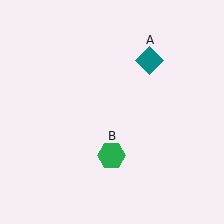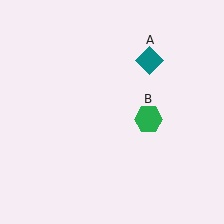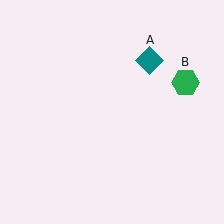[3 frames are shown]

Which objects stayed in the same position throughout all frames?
Teal diamond (object A) remained stationary.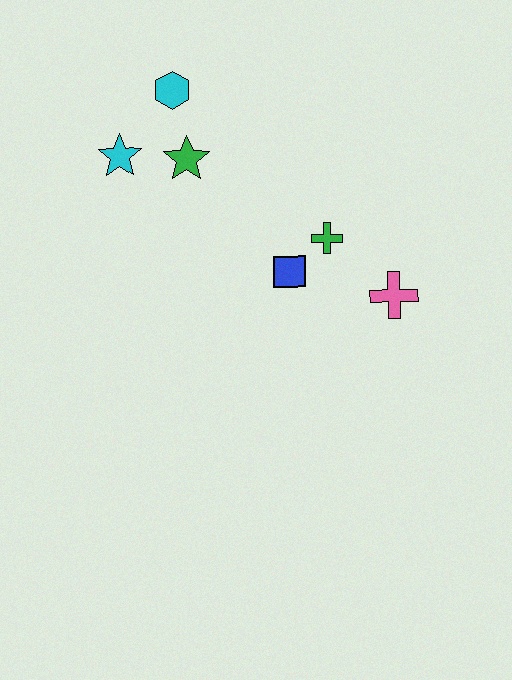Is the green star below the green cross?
No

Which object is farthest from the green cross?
The cyan star is farthest from the green cross.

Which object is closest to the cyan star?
The green star is closest to the cyan star.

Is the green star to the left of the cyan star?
No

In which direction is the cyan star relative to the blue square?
The cyan star is to the left of the blue square.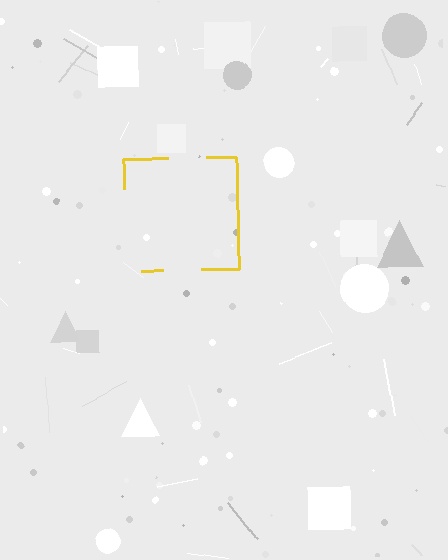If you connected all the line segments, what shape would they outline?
They would outline a square.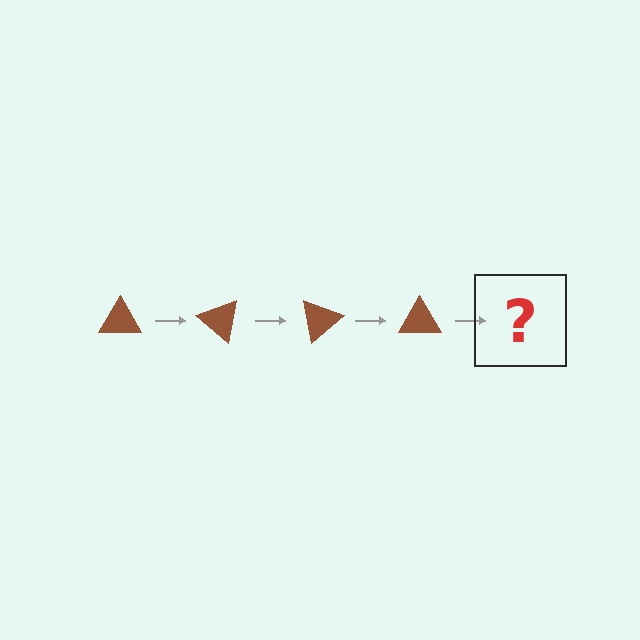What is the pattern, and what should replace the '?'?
The pattern is that the triangle rotates 40 degrees each step. The '?' should be a brown triangle rotated 160 degrees.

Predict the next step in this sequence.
The next step is a brown triangle rotated 160 degrees.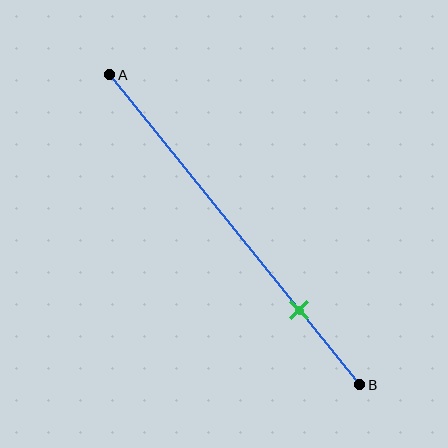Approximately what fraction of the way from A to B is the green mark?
The green mark is approximately 75% of the way from A to B.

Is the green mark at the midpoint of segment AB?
No, the mark is at about 75% from A, not at the 50% midpoint.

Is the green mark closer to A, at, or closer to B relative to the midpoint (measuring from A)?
The green mark is closer to point B than the midpoint of segment AB.